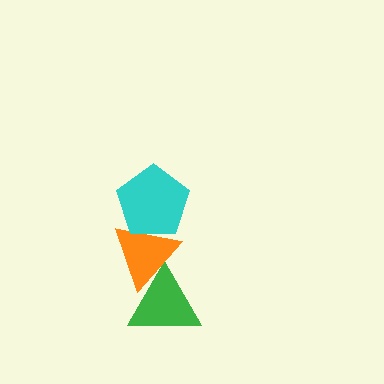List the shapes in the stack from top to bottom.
From top to bottom: the cyan pentagon, the orange triangle, the green triangle.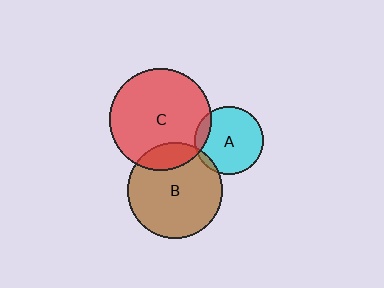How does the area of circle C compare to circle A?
Approximately 2.2 times.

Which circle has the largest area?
Circle C (red).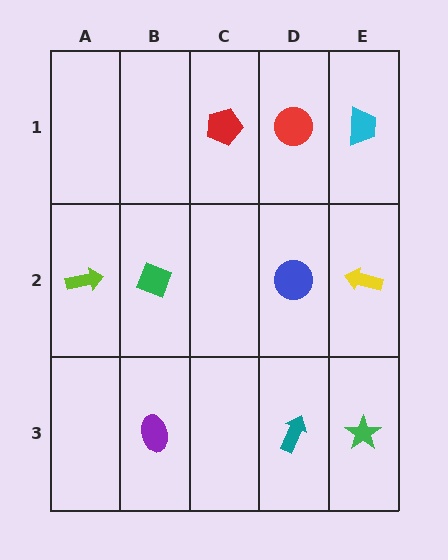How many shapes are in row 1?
3 shapes.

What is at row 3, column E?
A green star.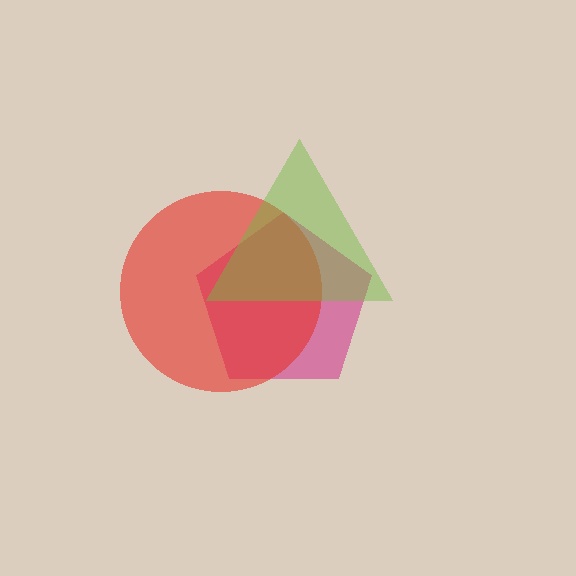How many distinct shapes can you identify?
There are 3 distinct shapes: a magenta pentagon, a red circle, a lime triangle.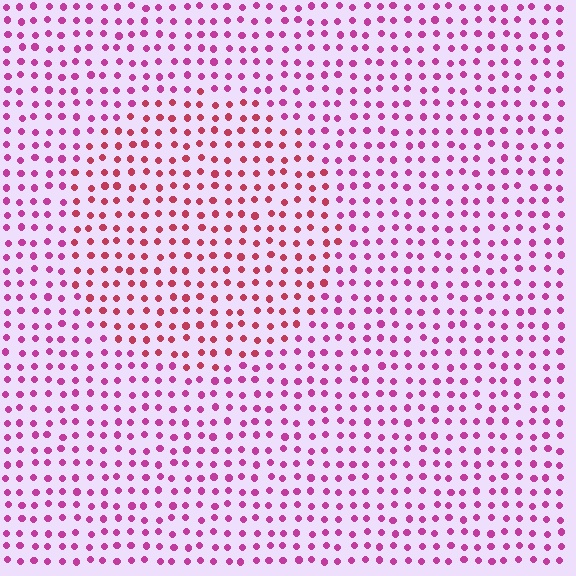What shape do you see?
I see a circle.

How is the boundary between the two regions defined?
The boundary is defined purely by a slight shift in hue (about 30 degrees). Spacing, size, and orientation are identical on both sides.